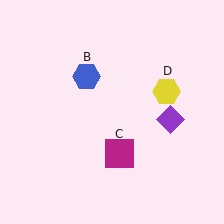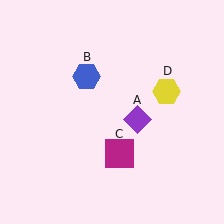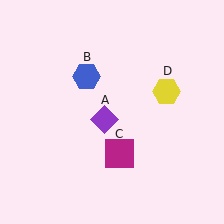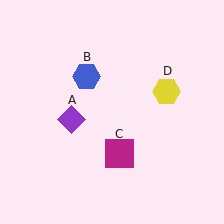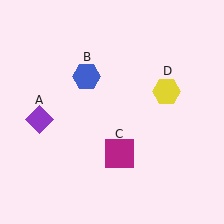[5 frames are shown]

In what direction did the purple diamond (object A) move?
The purple diamond (object A) moved left.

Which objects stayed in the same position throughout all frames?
Blue hexagon (object B) and magenta square (object C) and yellow hexagon (object D) remained stationary.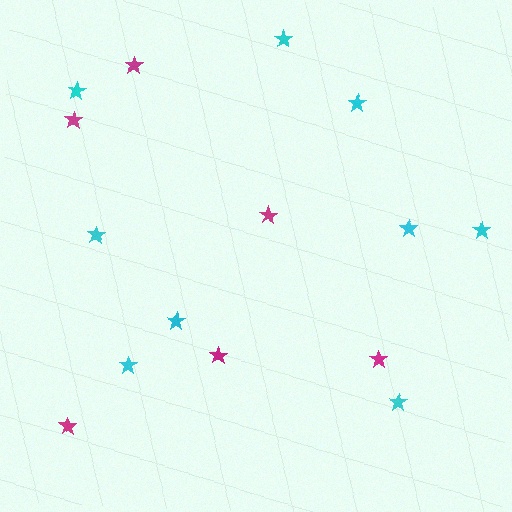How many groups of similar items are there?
There are 2 groups: one group of cyan stars (9) and one group of magenta stars (6).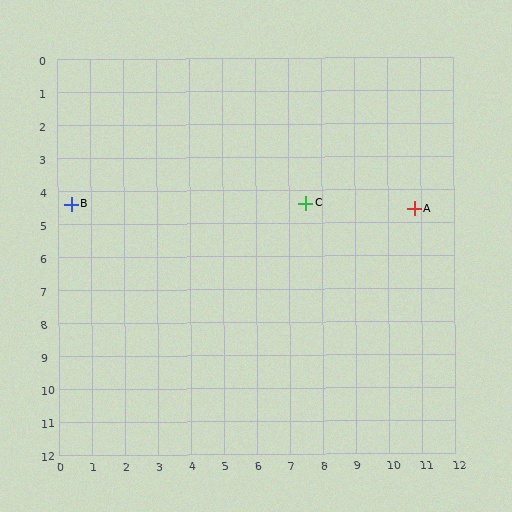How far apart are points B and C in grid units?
Points B and C are about 7.1 grid units apart.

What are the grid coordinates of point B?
Point B is at approximately (0.4, 4.4).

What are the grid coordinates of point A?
Point A is at approximately (10.8, 4.6).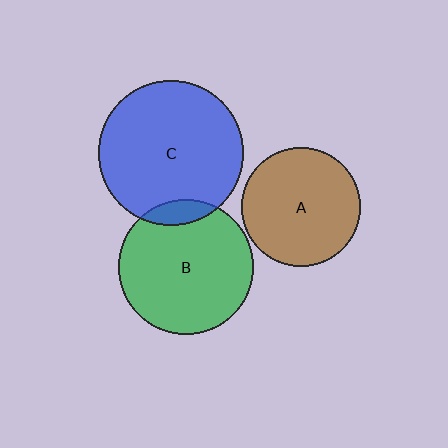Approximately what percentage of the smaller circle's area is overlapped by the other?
Approximately 10%.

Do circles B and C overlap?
Yes.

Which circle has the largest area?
Circle C (blue).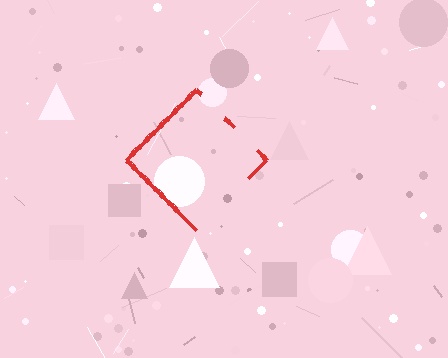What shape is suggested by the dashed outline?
The dashed outline suggests a diamond.